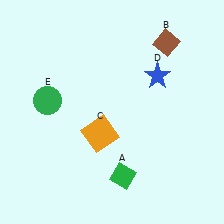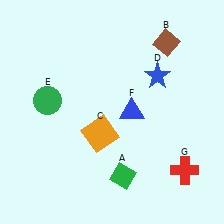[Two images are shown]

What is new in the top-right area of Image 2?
A blue triangle (F) was added in the top-right area of Image 2.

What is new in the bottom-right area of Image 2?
A red cross (G) was added in the bottom-right area of Image 2.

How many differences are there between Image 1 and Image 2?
There are 2 differences between the two images.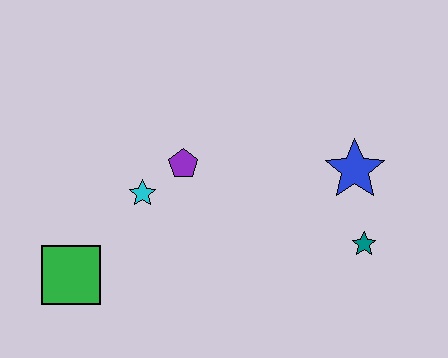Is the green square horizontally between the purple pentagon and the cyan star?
No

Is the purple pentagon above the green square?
Yes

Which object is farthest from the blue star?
The green square is farthest from the blue star.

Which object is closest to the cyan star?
The purple pentagon is closest to the cyan star.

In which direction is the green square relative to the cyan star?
The green square is below the cyan star.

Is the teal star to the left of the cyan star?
No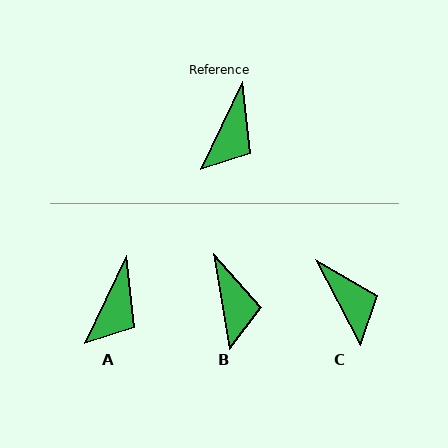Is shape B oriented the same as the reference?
No, it is off by about 35 degrees.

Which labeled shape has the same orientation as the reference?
A.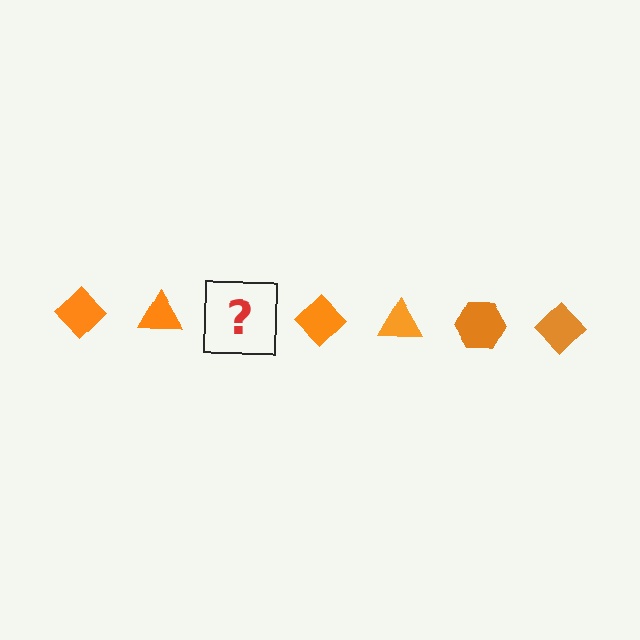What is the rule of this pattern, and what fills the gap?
The rule is that the pattern cycles through diamond, triangle, hexagon shapes in orange. The gap should be filled with an orange hexagon.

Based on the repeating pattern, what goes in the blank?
The blank should be an orange hexagon.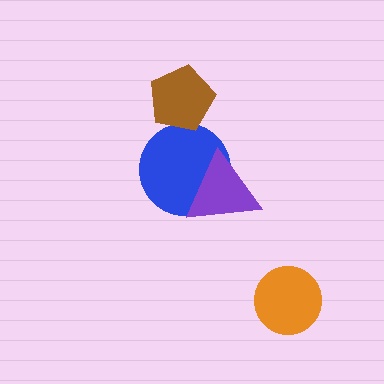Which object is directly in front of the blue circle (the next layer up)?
The purple triangle is directly in front of the blue circle.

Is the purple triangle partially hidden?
No, no other shape covers it.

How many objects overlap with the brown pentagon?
1 object overlaps with the brown pentagon.